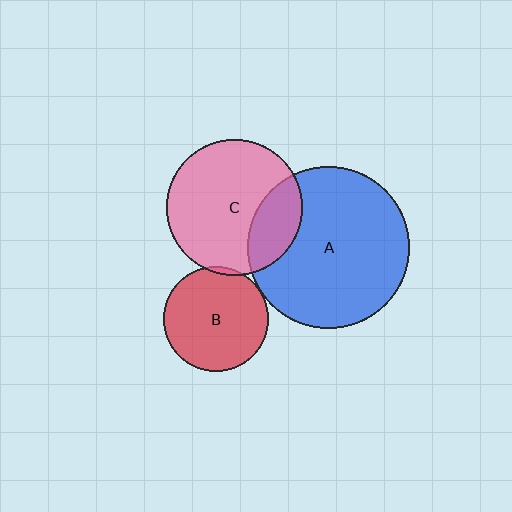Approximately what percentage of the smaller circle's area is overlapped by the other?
Approximately 25%.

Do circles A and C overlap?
Yes.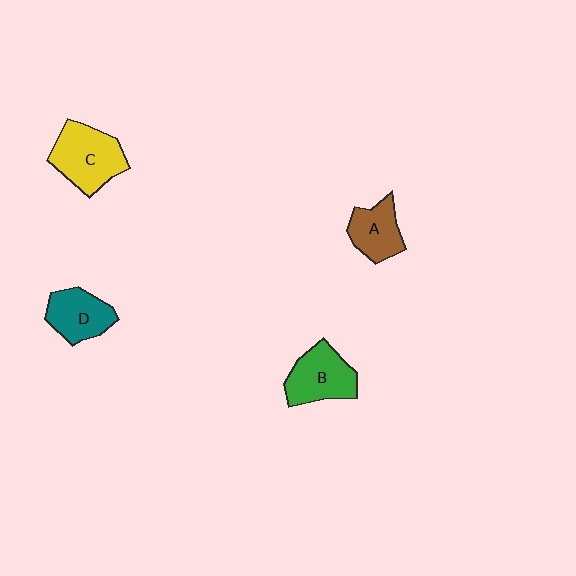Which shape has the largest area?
Shape C (yellow).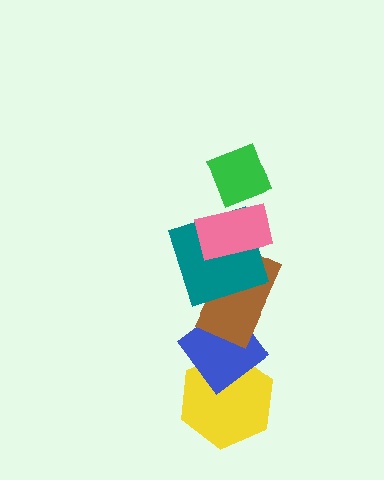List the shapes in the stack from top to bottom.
From top to bottom: the green diamond, the pink rectangle, the teal square, the brown rectangle, the blue diamond, the yellow hexagon.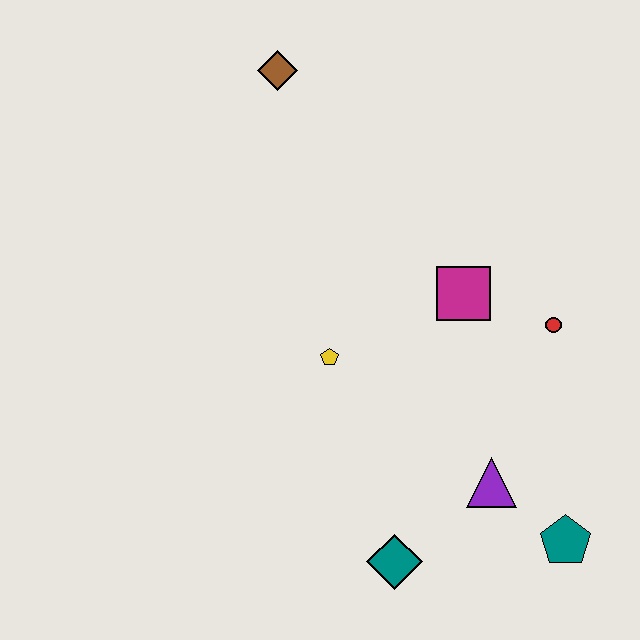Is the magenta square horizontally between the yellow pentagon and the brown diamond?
No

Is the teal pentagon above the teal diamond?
Yes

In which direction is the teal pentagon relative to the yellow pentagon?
The teal pentagon is to the right of the yellow pentagon.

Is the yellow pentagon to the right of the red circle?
No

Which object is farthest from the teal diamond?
The brown diamond is farthest from the teal diamond.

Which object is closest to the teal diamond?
The purple triangle is closest to the teal diamond.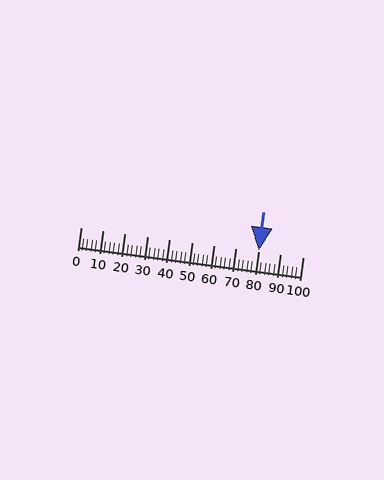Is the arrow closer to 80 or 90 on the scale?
The arrow is closer to 80.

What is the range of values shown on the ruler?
The ruler shows values from 0 to 100.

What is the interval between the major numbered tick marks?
The major tick marks are spaced 10 units apart.